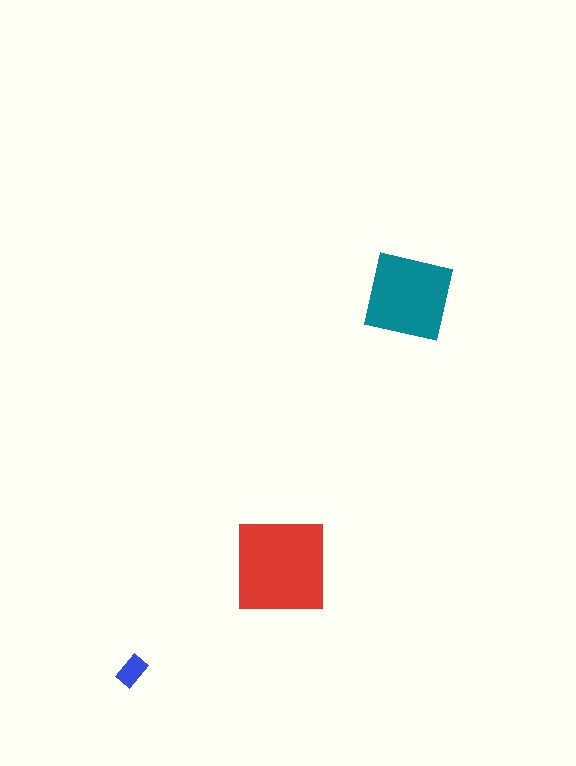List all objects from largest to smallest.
The red square, the teal square, the blue rectangle.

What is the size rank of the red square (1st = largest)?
1st.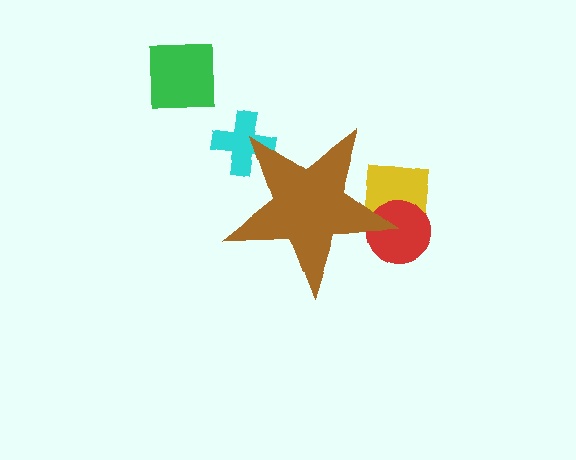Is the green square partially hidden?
No, the green square is fully visible.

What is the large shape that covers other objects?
A brown star.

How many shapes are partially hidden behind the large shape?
3 shapes are partially hidden.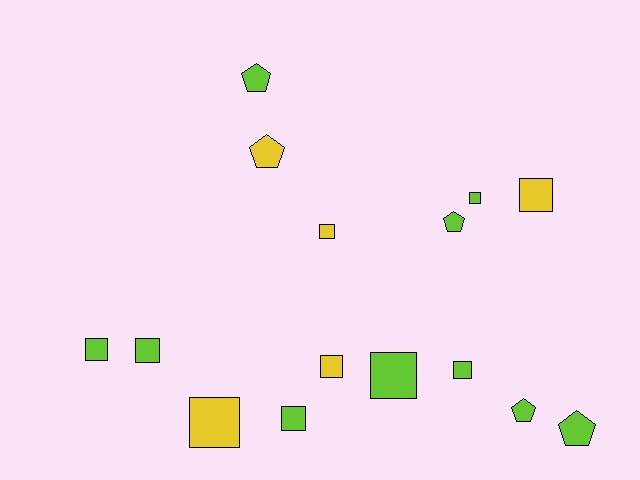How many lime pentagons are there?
There are 4 lime pentagons.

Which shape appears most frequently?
Square, with 10 objects.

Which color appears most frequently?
Lime, with 10 objects.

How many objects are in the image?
There are 15 objects.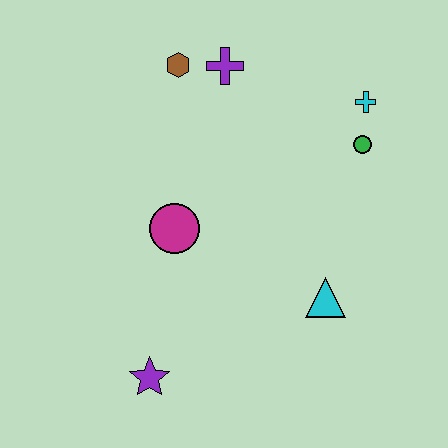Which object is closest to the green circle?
The cyan cross is closest to the green circle.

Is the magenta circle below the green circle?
Yes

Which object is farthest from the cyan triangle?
The brown hexagon is farthest from the cyan triangle.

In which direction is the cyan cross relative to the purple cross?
The cyan cross is to the right of the purple cross.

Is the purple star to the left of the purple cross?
Yes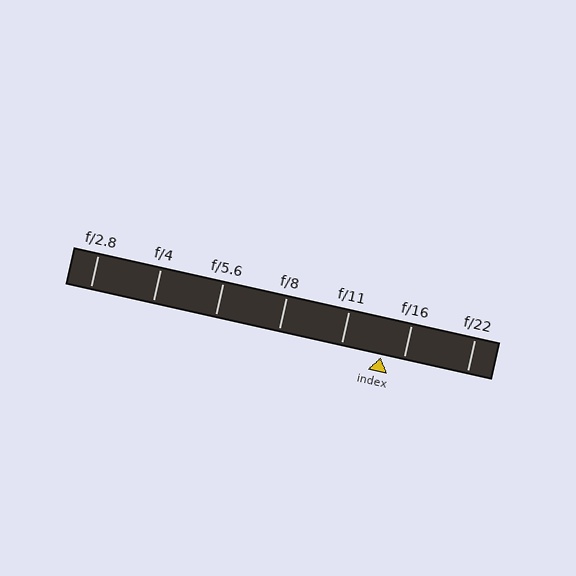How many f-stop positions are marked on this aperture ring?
There are 7 f-stop positions marked.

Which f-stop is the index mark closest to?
The index mark is closest to f/16.